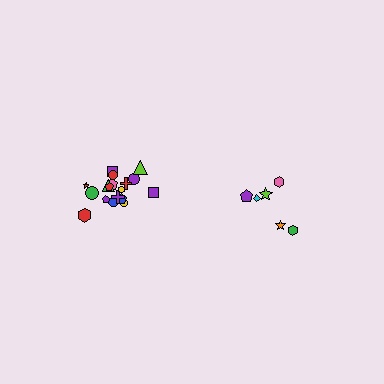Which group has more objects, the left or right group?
The left group.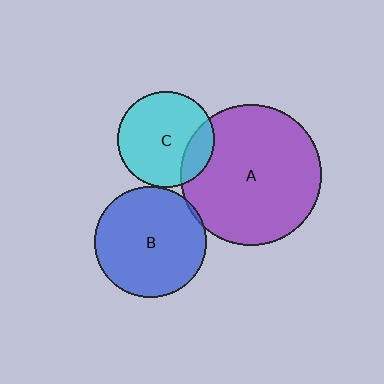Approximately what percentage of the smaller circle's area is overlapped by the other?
Approximately 20%.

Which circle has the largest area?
Circle A (purple).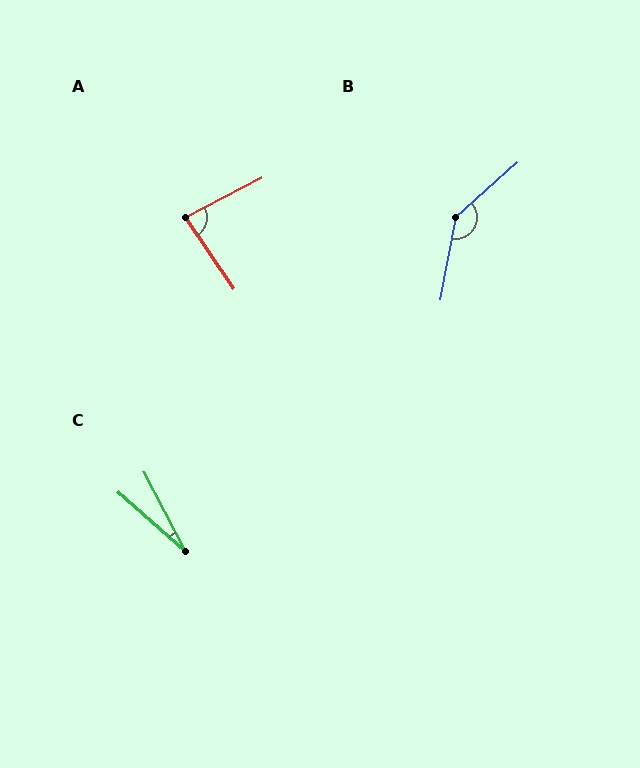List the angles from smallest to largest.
C (21°), A (83°), B (142°).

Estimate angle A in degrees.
Approximately 83 degrees.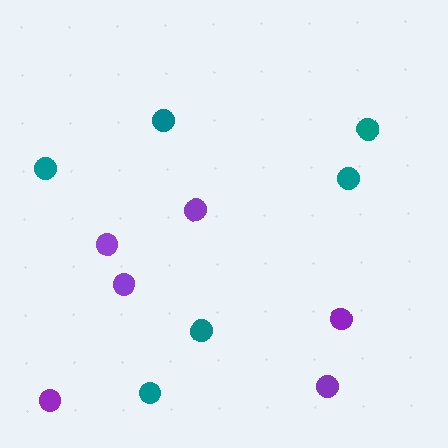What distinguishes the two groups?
There are 2 groups: one group of teal circles (6) and one group of purple circles (6).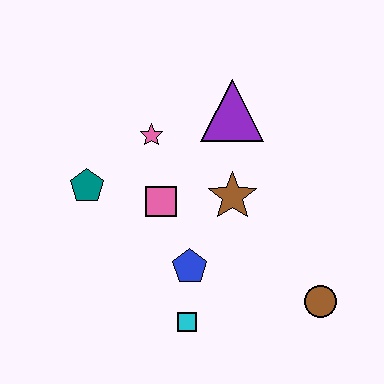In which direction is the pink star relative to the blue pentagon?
The pink star is above the blue pentagon.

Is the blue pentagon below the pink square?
Yes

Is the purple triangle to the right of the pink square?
Yes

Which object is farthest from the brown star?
The teal pentagon is farthest from the brown star.